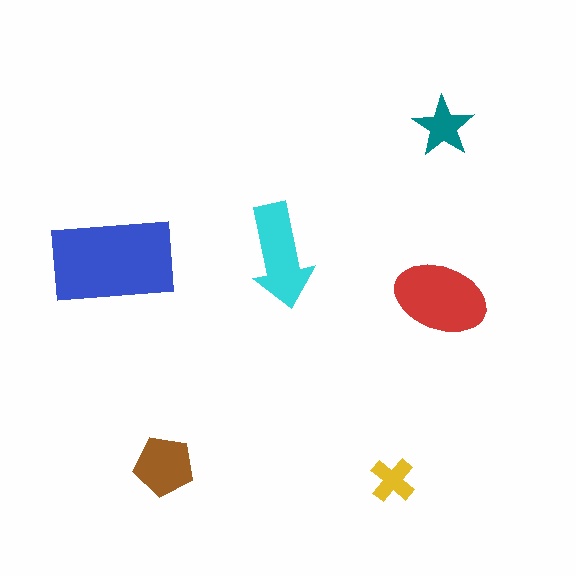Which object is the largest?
The blue rectangle.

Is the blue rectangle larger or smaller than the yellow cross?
Larger.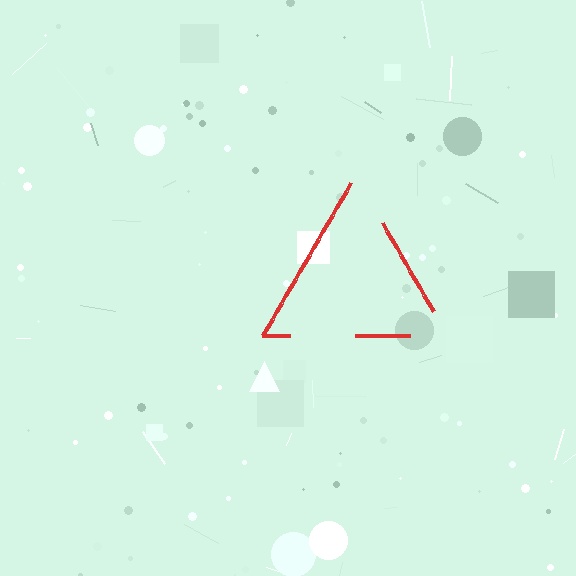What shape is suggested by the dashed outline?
The dashed outline suggests a triangle.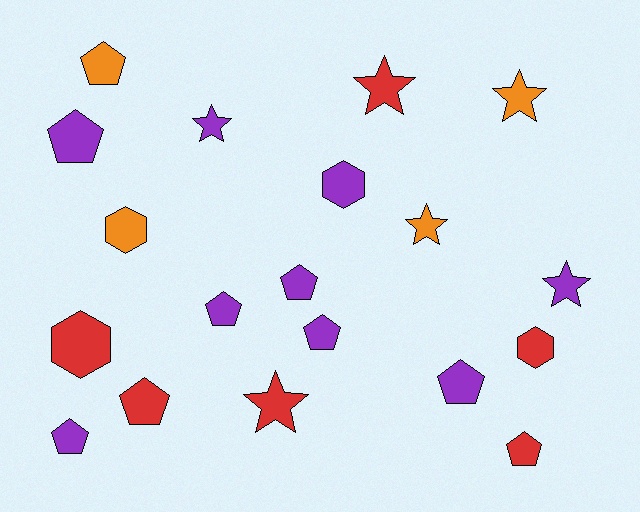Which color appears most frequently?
Purple, with 9 objects.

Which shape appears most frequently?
Pentagon, with 9 objects.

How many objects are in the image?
There are 19 objects.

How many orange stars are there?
There are 2 orange stars.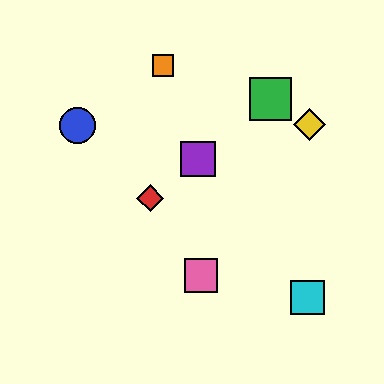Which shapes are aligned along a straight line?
The red diamond, the green square, the purple square are aligned along a straight line.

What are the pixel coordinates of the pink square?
The pink square is at (201, 276).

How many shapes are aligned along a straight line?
3 shapes (the red diamond, the green square, the purple square) are aligned along a straight line.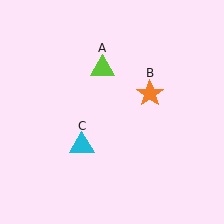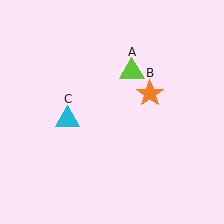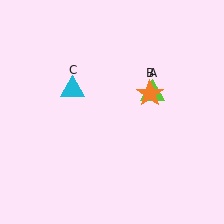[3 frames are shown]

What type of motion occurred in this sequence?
The lime triangle (object A), cyan triangle (object C) rotated clockwise around the center of the scene.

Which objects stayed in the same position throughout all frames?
Orange star (object B) remained stationary.